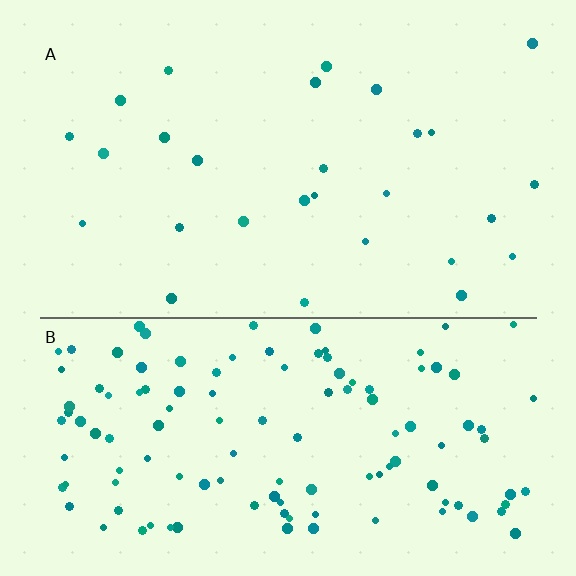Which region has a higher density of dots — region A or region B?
B (the bottom).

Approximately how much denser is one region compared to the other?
Approximately 4.5× — region B over region A.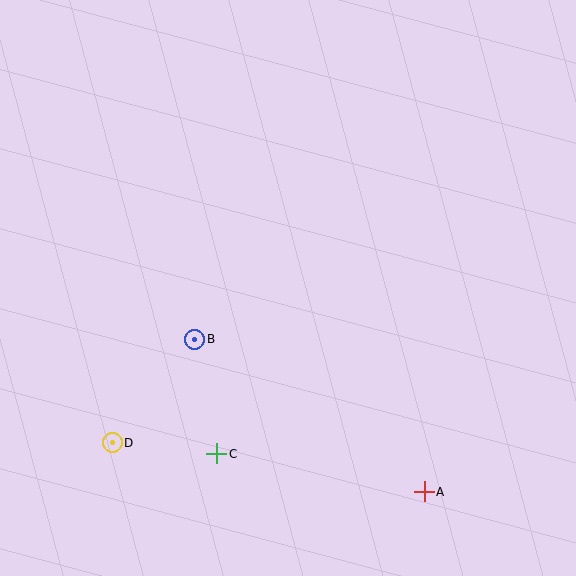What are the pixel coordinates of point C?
Point C is at (217, 454).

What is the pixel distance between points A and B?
The distance between A and B is 276 pixels.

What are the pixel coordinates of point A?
Point A is at (424, 492).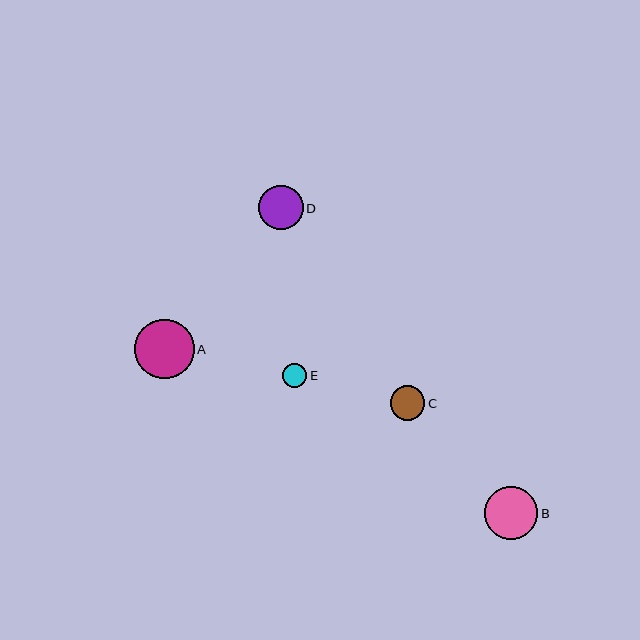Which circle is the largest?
Circle A is the largest with a size of approximately 60 pixels.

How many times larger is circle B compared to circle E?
Circle B is approximately 2.2 times the size of circle E.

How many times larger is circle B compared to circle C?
Circle B is approximately 1.6 times the size of circle C.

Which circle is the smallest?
Circle E is the smallest with a size of approximately 24 pixels.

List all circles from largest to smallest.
From largest to smallest: A, B, D, C, E.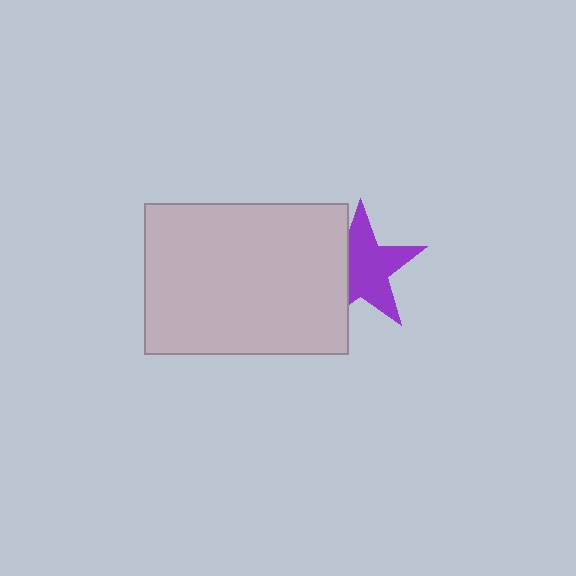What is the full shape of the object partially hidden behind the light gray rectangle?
The partially hidden object is a purple star.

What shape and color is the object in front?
The object in front is a light gray rectangle.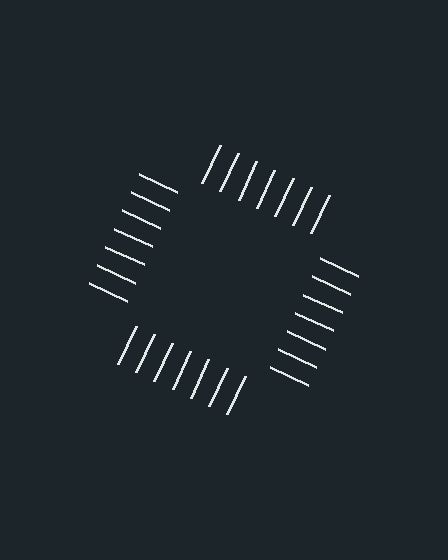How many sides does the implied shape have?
4 sides — the line-ends trace a square.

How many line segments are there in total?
28 — 7 along each of the 4 edges.